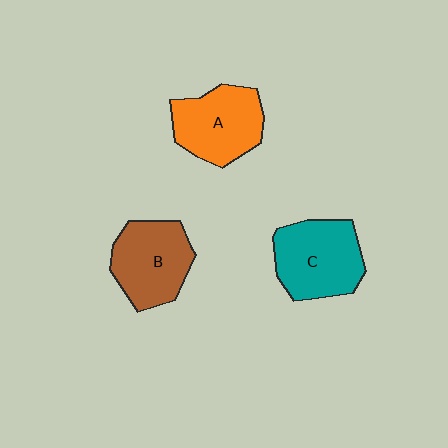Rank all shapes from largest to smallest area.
From largest to smallest: C (teal), B (brown), A (orange).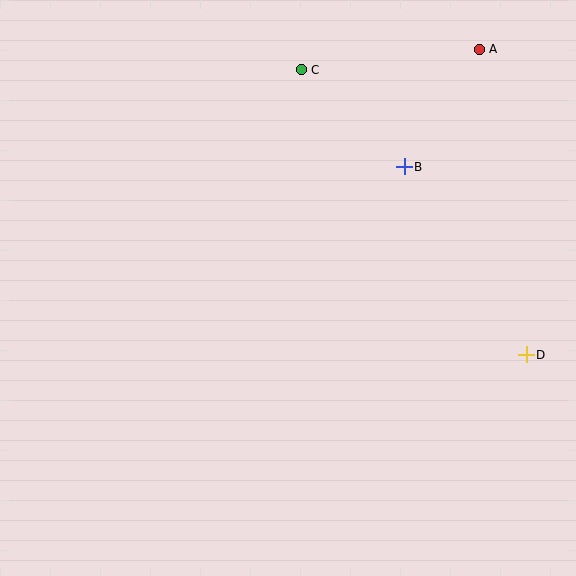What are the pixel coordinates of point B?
Point B is at (404, 167).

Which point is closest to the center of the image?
Point B at (404, 167) is closest to the center.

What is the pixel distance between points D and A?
The distance between D and A is 309 pixels.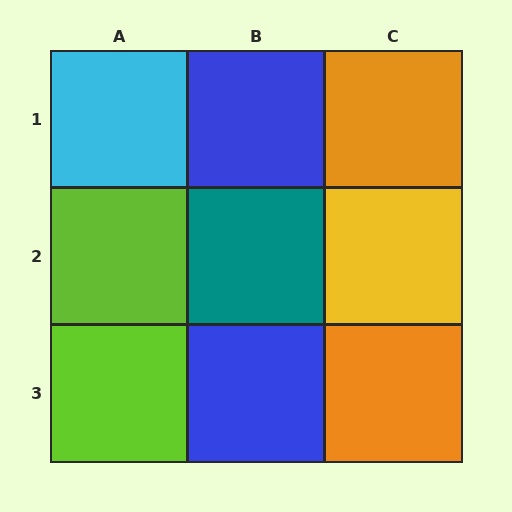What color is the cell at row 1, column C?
Orange.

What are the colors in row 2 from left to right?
Lime, teal, yellow.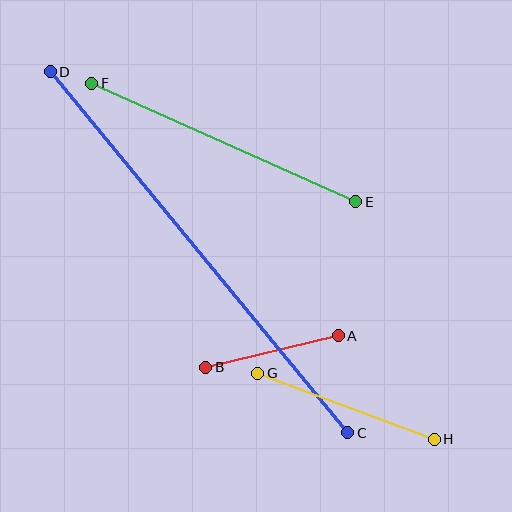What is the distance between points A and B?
The distance is approximately 136 pixels.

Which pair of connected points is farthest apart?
Points C and D are farthest apart.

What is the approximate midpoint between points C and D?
The midpoint is at approximately (199, 252) pixels.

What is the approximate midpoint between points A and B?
The midpoint is at approximately (272, 351) pixels.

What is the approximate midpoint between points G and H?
The midpoint is at approximately (346, 406) pixels.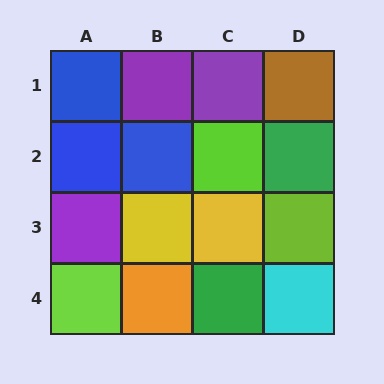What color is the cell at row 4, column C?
Green.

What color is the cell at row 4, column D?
Cyan.